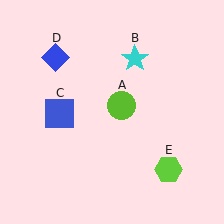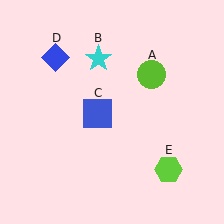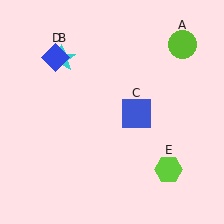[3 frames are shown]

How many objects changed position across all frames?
3 objects changed position: lime circle (object A), cyan star (object B), blue square (object C).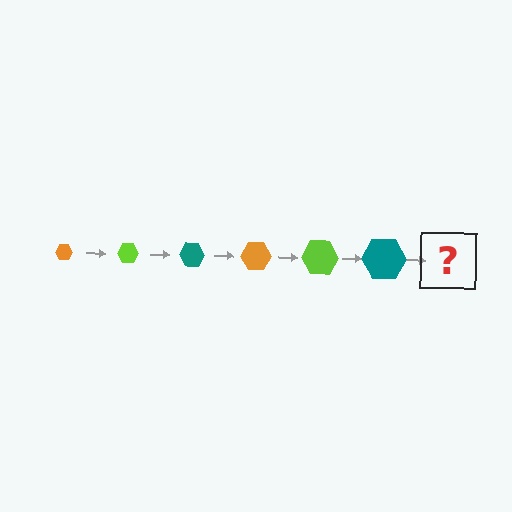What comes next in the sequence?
The next element should be an orange hexagon, larger than the previous one.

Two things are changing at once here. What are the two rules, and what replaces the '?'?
The two rules are that the hexagon grows larger each step and the color cycles through orange, lime, and teal. The '?' should be an orange hexagon, larger than the previous one.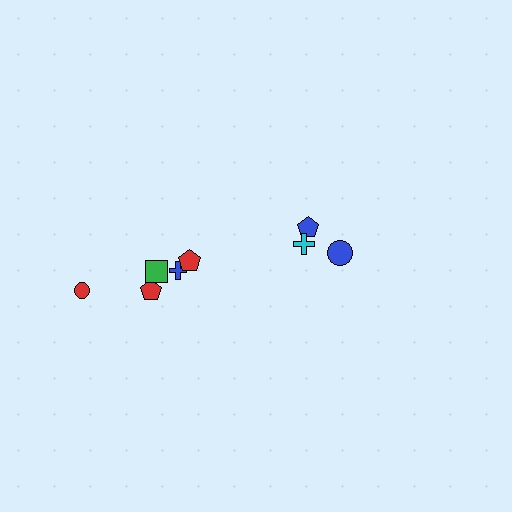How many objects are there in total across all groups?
There are 8 objects.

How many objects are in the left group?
There are 5 objects.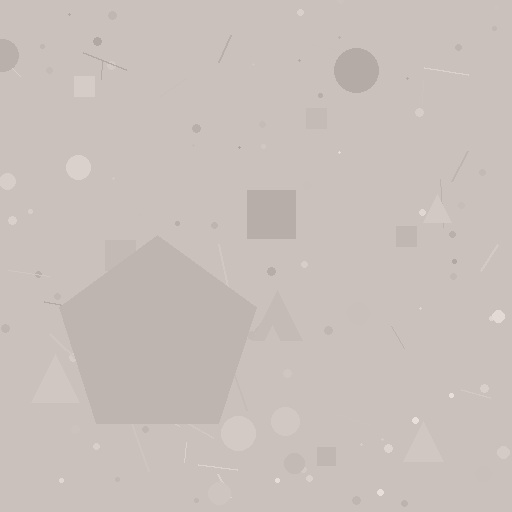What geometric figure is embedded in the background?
A pentagon is embedded in the background.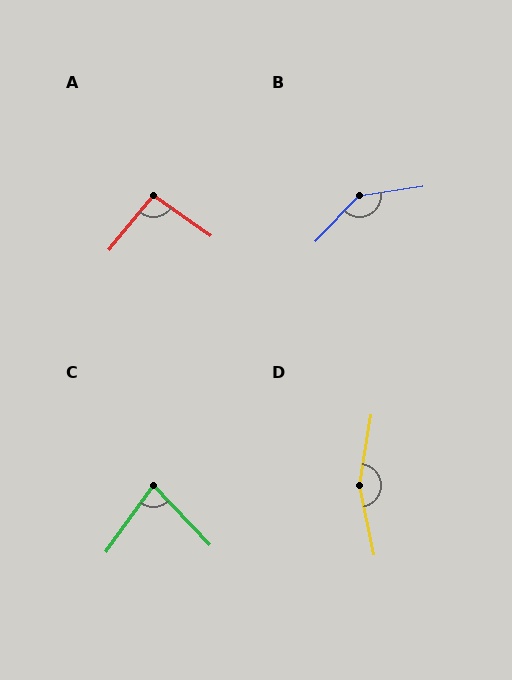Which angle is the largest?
D, at approximately 159 degrees.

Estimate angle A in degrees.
Approximately 94 degrees.